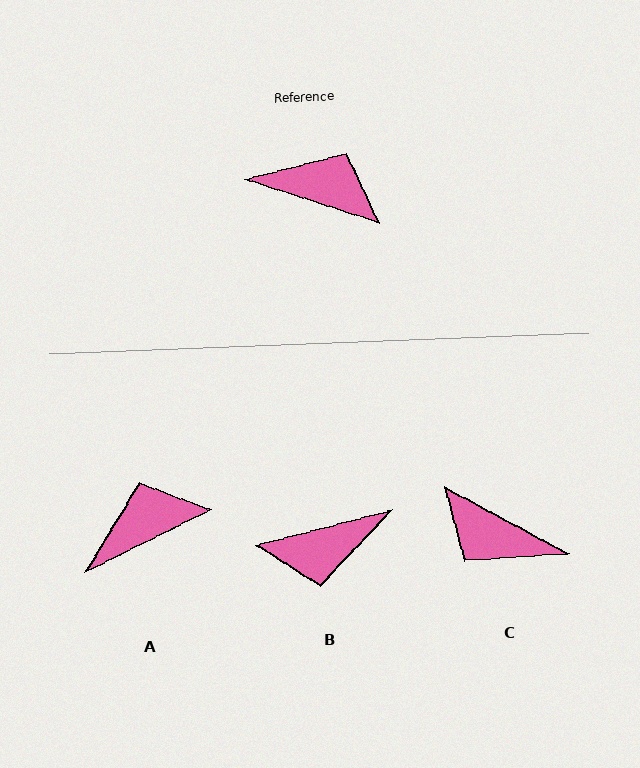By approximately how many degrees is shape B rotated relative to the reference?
Approximately 147 degrees clockwise.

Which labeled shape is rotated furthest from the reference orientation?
C, about 170 degrees away.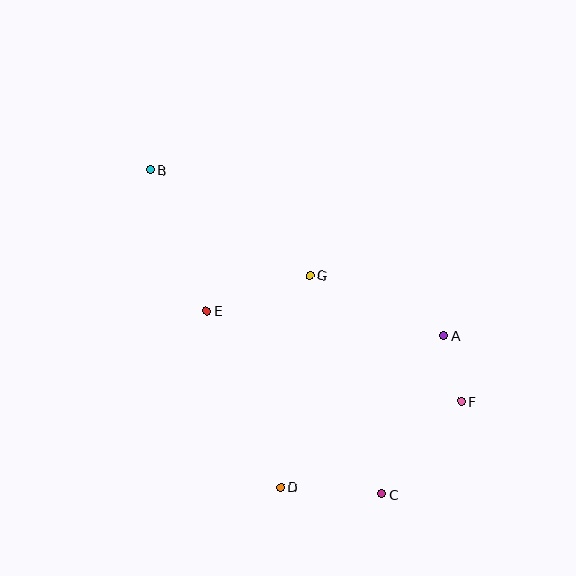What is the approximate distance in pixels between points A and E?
The distance between A and E is approximately 239 pixels.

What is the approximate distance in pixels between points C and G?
The distance between C and G is approximately 230 pixels.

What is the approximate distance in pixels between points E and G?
The distance between E and G is approximately 109 pixels.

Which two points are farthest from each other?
Points B and C are farthest from each other.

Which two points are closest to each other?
Points A and F are closest to each other.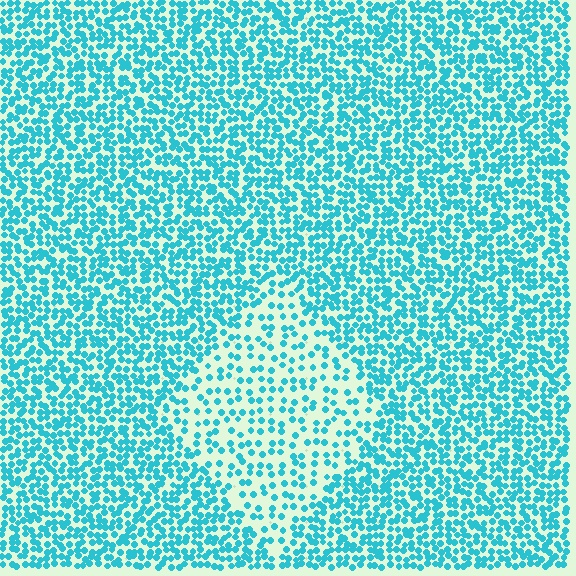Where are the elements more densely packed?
The elements are more densely packed outside the diamond boundary.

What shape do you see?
I see a diamond.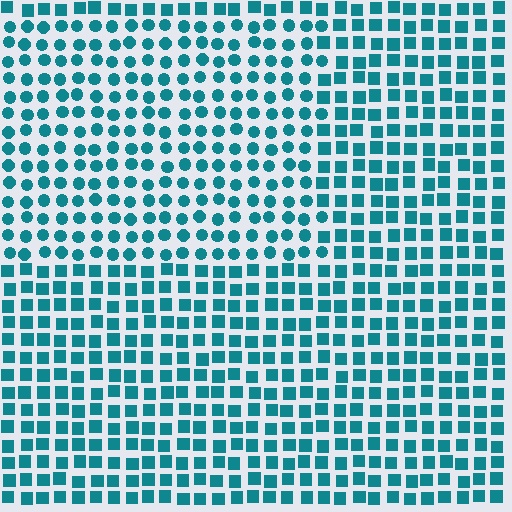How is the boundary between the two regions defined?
The boundary is defined by a change in element shape: circles inside vs. squares outside. All elements share the same color and spacing.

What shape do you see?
I see a rectangle.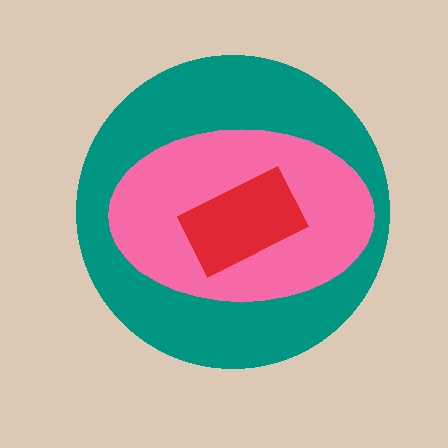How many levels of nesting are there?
3.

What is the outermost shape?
The teal circle.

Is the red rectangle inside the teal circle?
Yes.